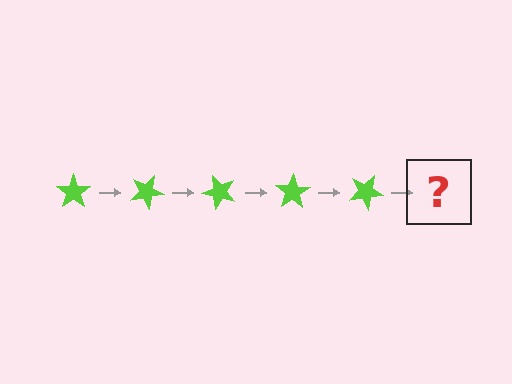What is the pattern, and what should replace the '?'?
The pattern is that the star rotates 25 degrees each step. The '?' should be a lime star rotated 125 degrees.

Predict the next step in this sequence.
The next step is a lime star rotated 125 degrees.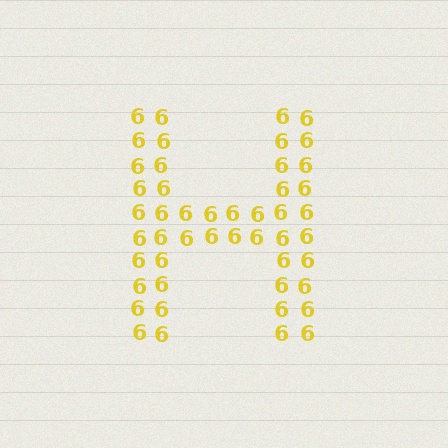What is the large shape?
The large shape is the letter H.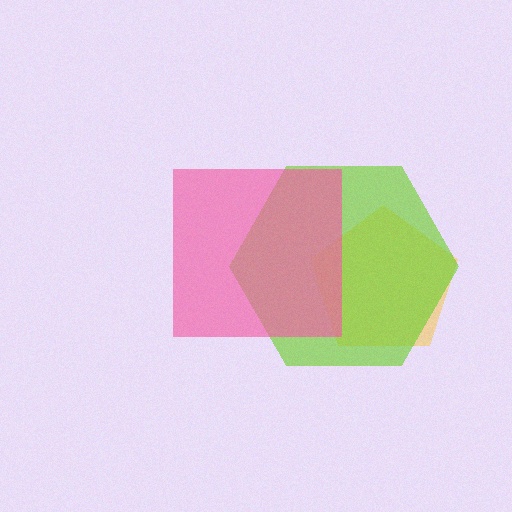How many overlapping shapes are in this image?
There are 3 overlapping shapes in the image.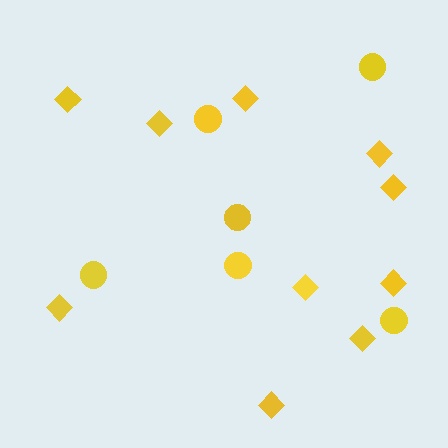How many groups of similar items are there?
There are 2 groups: one group of circles (6) and one group of diamonds (10).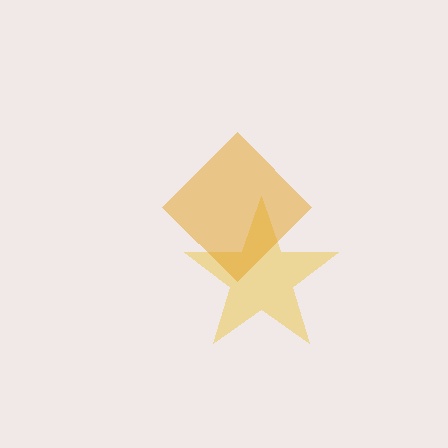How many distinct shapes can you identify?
There are 2 distinct shapes: a yellow star, an orange diamond.